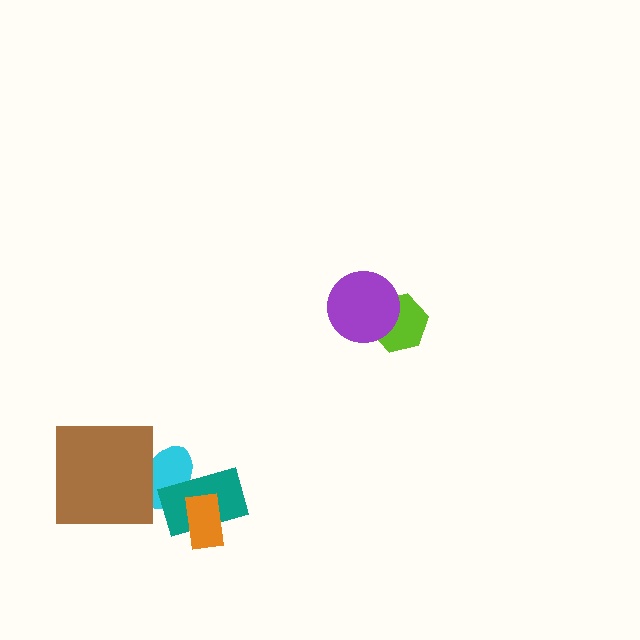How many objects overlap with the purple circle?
1 object overlaps with the purple circle.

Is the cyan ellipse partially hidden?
Yes, it is partially covered by another shape.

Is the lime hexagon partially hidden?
Yes, it is partially covered by another shape.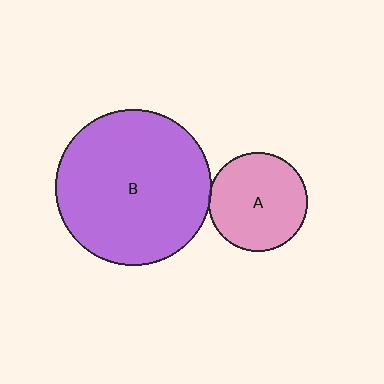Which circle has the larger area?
Circle B (purple).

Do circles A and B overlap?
Yes.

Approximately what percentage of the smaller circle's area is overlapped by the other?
Approximately 5%.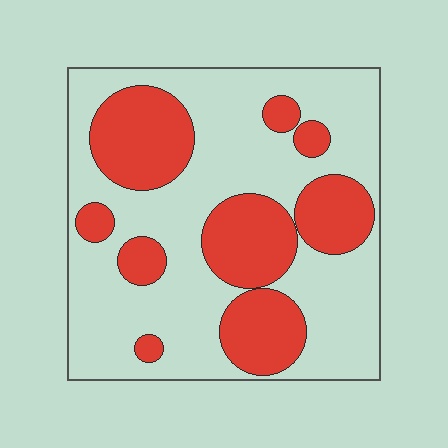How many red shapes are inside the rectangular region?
9.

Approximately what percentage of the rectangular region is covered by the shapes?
Approximately 35%.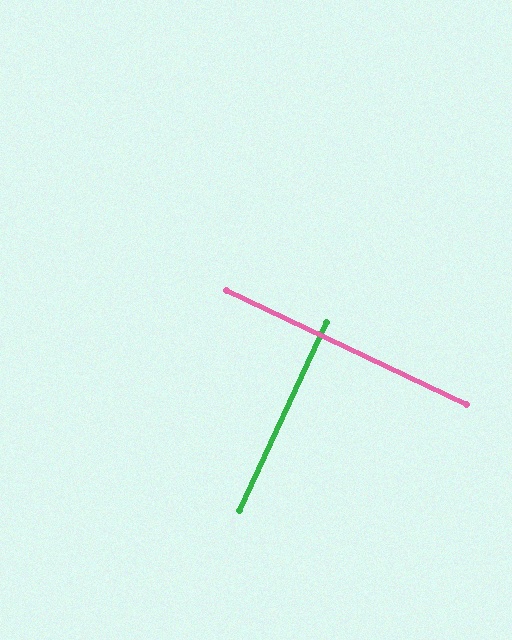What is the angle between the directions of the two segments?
Approximately 89 degrees.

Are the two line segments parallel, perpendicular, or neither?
Perpendicular — they meet at approximately 89°.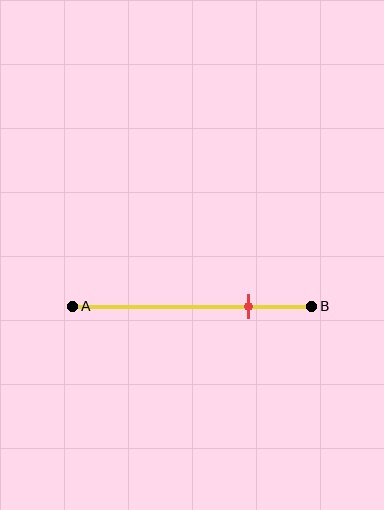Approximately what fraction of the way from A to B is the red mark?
The red mark is approximately 75% of the way from A to B.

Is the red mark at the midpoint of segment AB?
No, the mark is at about 75% from A, not at the 50% midpoint.